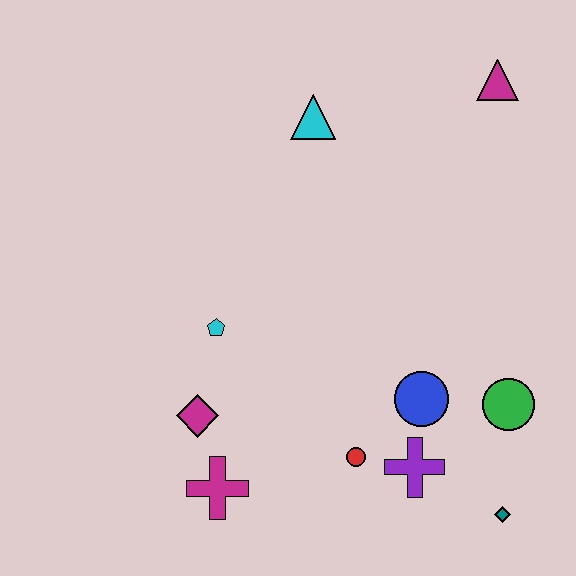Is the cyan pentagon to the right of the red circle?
No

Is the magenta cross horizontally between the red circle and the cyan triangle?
No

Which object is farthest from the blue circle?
The magenta triangle is farthest from the blue circle.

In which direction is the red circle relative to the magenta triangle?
The red circle is below the magenta triangle.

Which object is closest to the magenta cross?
The magenta diamond is closest to the magenta cross.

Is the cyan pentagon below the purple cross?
No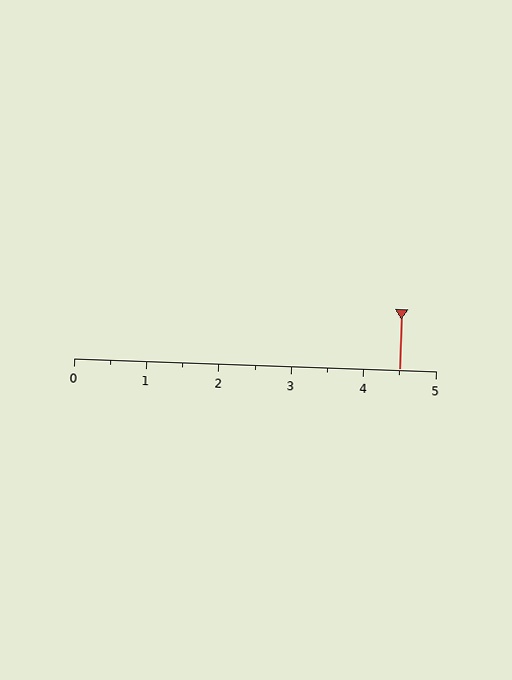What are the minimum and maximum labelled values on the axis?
The axis runs from 0 to 5.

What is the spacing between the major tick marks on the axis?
The major ticks are spaced 1 apart.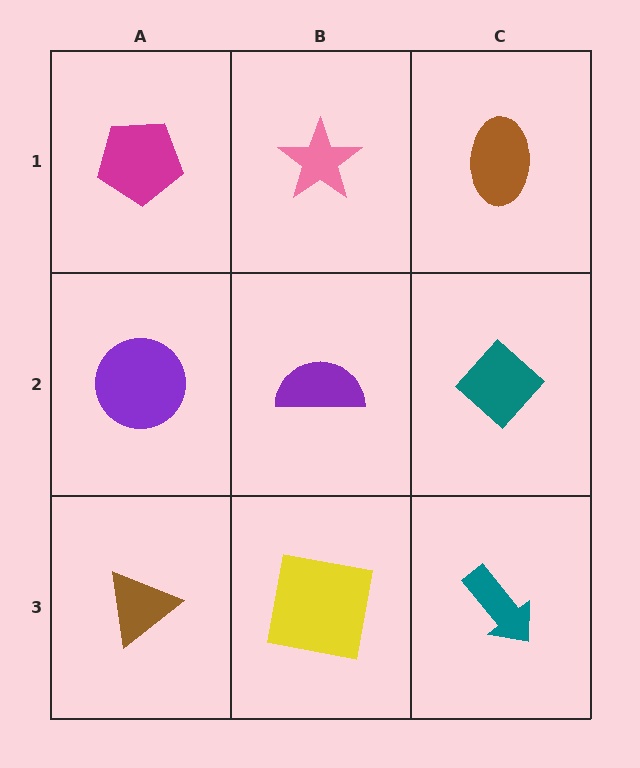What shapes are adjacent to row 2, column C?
A brown ellipse (row 1, column C), a teal arrow (row 3, column C), a purple semicircle (row 2, column B).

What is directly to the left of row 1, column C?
A pink star.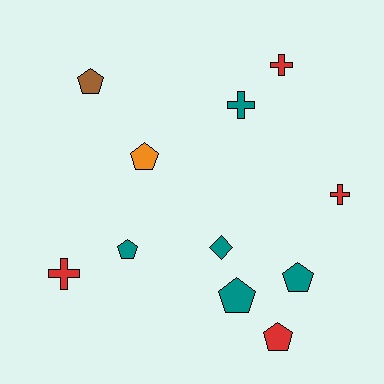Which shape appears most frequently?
Pentagon, with 6 objects.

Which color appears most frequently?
Teal, with 5 objects.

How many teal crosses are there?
There is 1 teal cross.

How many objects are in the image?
There are 11 objects.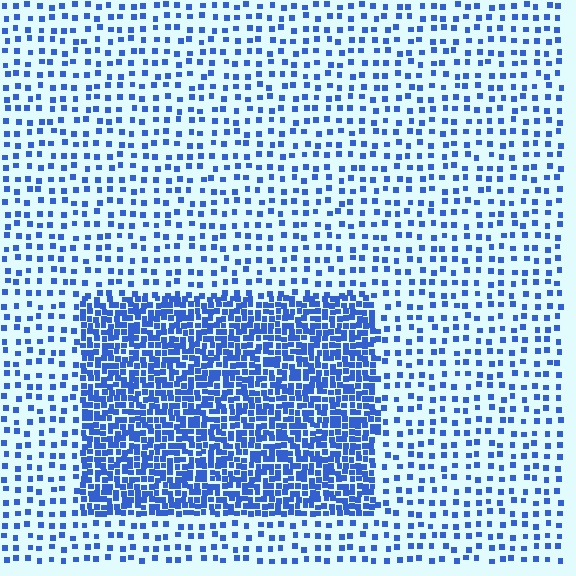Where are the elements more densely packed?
The elements are more densely packed inside the rectangle boundary.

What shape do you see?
I see a rectangle.